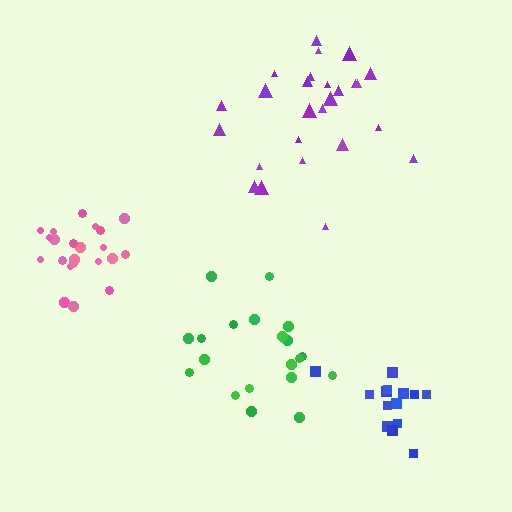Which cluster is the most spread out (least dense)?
Green.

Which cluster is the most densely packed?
Pink.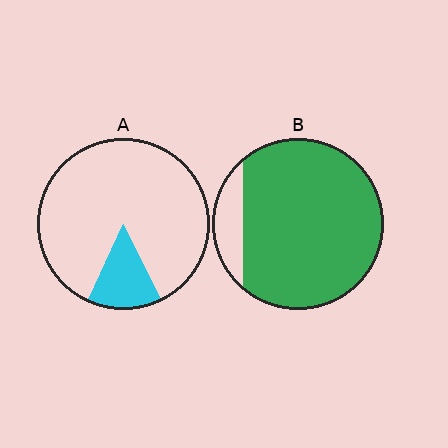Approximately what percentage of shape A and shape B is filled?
A is approximately 15% and B is approximately 90%.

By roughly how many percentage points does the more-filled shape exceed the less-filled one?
By roughly 75 percentage points (B over A).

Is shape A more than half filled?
No.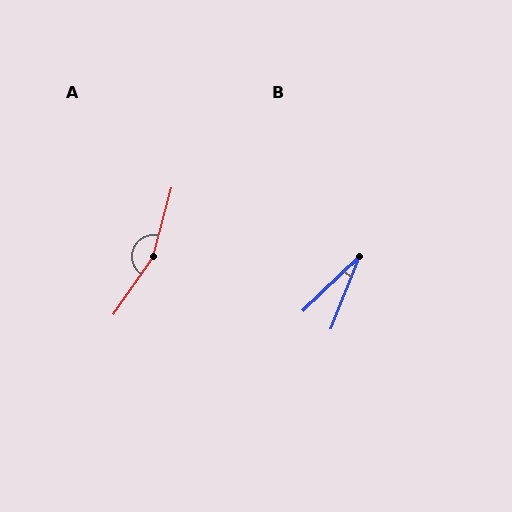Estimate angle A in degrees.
Approximately 160 degrees.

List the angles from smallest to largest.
B (25°), A (160°).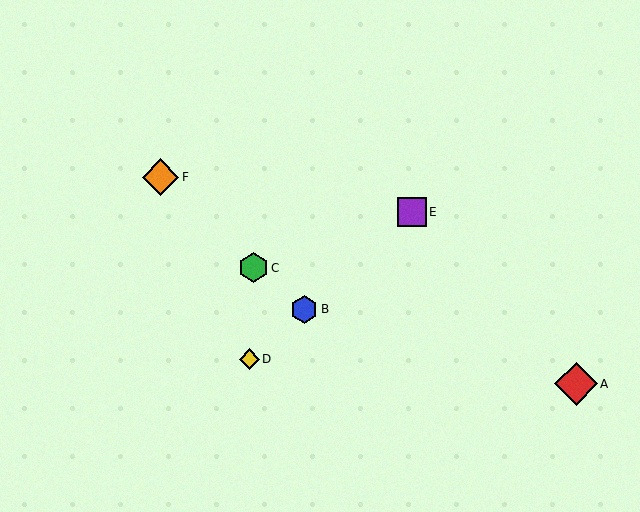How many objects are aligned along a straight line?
3 objects (B, D, E) are aligned along a straight line.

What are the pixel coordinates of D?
Object D is at (249, 359).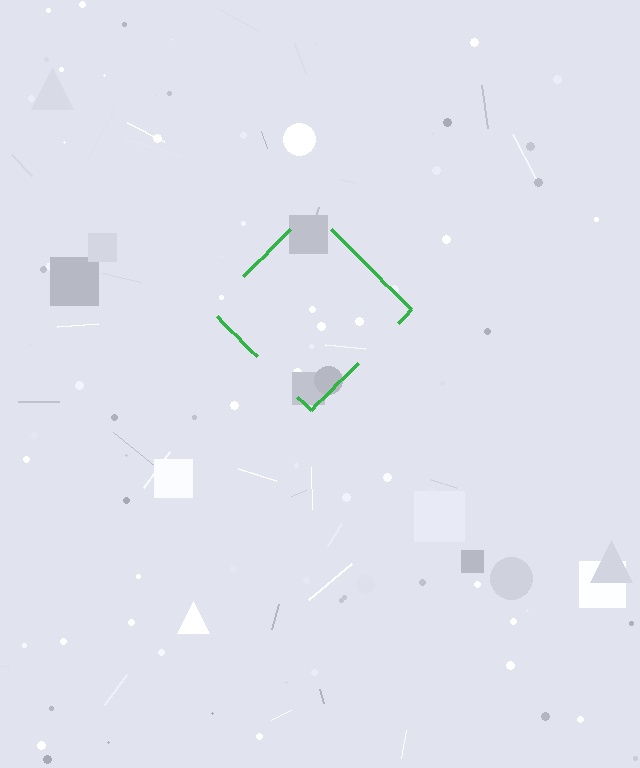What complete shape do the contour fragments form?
The contour fragments form a diamond.